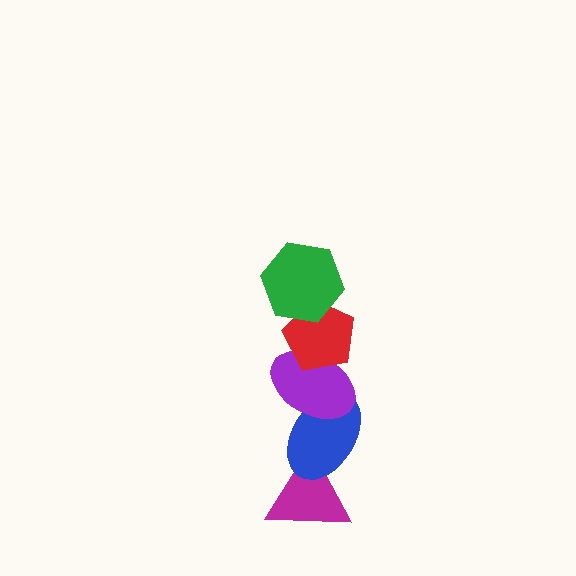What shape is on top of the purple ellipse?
The red pentagon is on top of the purple ellipse.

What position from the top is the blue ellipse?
The blue ellipse is 4th from the top.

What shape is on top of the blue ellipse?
The purple ellipse is on top of the blue ellipse.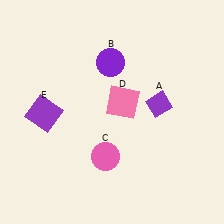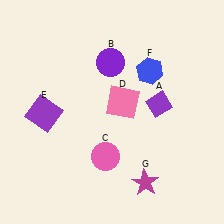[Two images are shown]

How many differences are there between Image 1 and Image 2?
There are 2 differences between the two images.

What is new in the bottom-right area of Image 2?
A magenta star (G) was added in the bottom-right area of Image 2.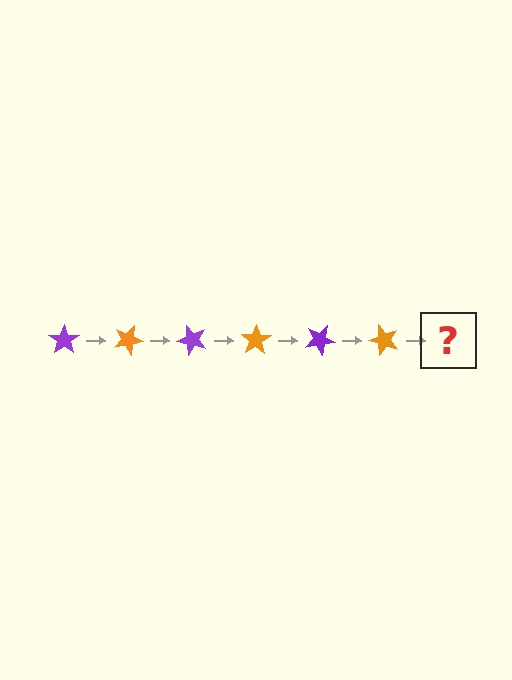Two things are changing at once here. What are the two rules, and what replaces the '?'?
The two rules are that it rotates 25 degrees each step and the color cycles through purple and orange. The '?' should be a purple star, rotated 150 degrees from the start.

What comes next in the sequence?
The next element should be a purple star, rotated 150 degrees from the start.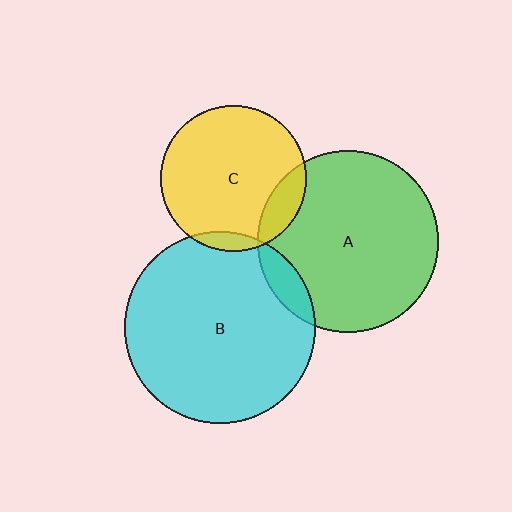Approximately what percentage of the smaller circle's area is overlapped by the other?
Approximately 5%.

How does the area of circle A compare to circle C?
Approximately 1.6 times.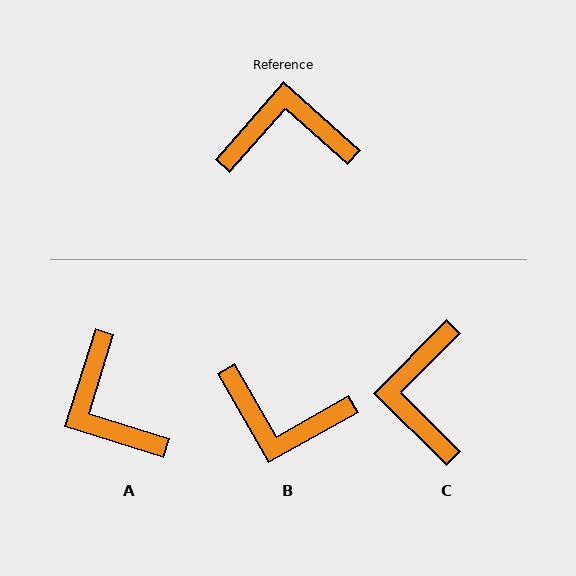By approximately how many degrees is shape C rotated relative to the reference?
Approximately 87 degrees counter-clockwise.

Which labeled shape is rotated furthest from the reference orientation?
B, about 161 degrees away.